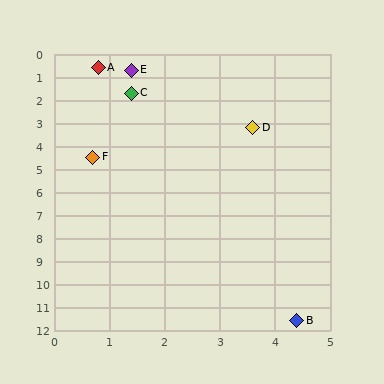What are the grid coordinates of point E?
Point E is at approximately (1.4, 0.7).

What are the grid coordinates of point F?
Point F is at approximately (0.7, 4.5).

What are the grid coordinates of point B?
Point B is at approximately (4.4, 11.6).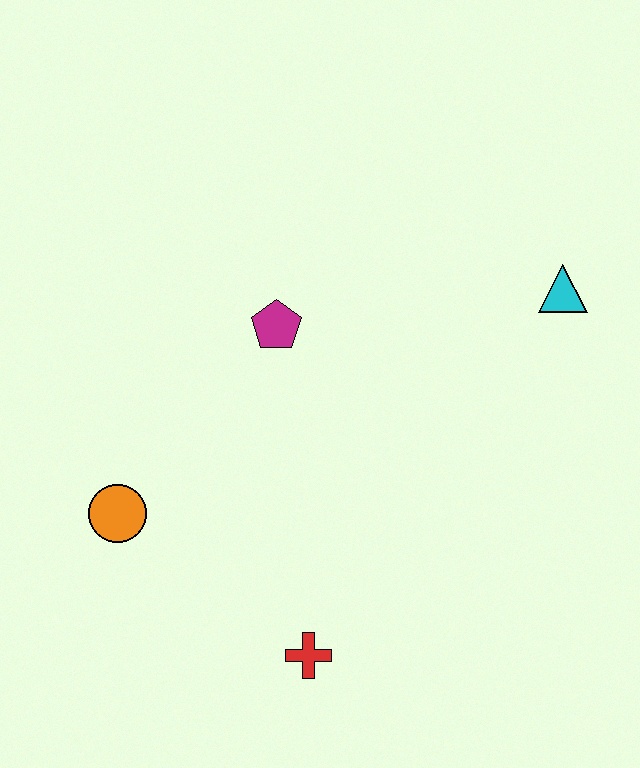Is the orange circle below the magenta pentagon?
Yes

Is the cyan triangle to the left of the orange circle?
No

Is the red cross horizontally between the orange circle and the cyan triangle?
Yes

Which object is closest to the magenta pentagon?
The orange circle is closest to the magenta pentagon.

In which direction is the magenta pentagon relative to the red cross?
The magenta pentagon is above the red cross.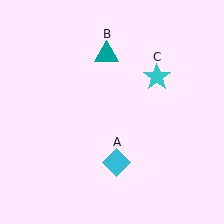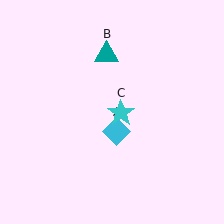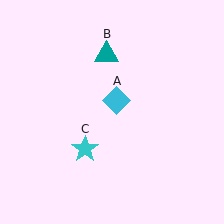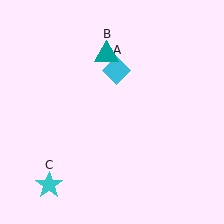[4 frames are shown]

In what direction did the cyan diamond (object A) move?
The cyan diamond (object A) moved up.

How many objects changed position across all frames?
2 objects changed position: cyan diamond (object A), cyan star (object C).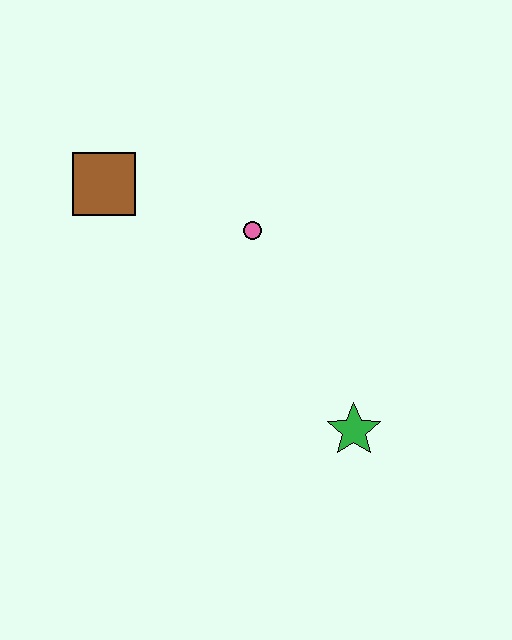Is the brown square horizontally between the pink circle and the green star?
No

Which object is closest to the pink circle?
The brown square is closest to the pink circle.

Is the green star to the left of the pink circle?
No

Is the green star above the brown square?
No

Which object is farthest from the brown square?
The green star is farthest from the brown square.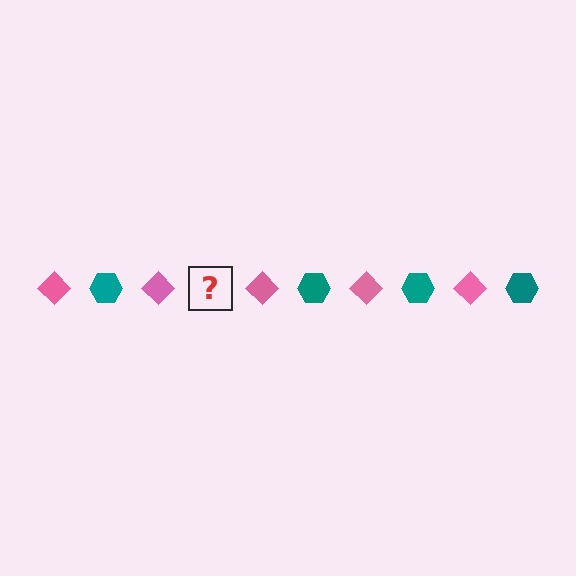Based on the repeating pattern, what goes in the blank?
The blank should be a teal hexagon.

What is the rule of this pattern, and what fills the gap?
The rule is that the pattern alternates between pink diamond and teal hexagon. The gap should be filled with a teal hexagon.